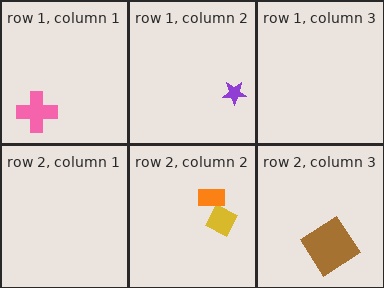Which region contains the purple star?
The row 1, column 2 region.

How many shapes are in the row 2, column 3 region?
1.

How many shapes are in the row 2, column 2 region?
2.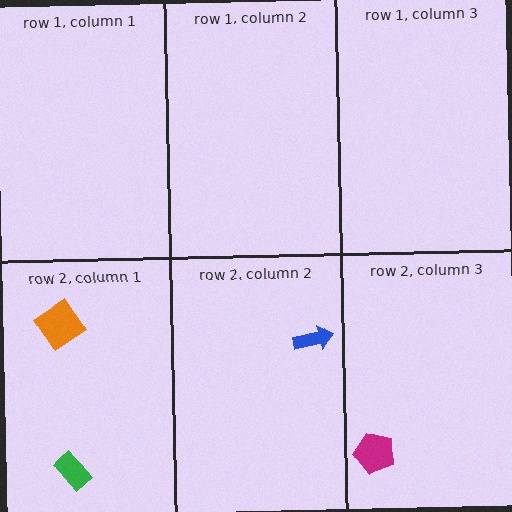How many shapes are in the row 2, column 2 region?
1.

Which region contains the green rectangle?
The row 2, column 1 region.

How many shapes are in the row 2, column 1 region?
2.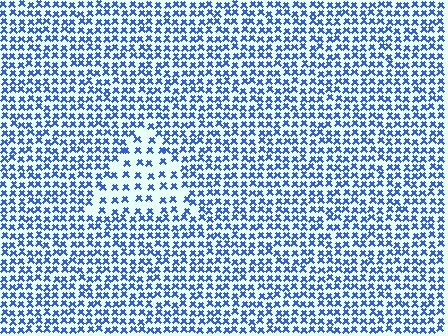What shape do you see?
I see a triangle.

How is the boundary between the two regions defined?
The boundary is defined by a change in element density (approximately 2.0x ratio). All elements are the same color, size, and shape.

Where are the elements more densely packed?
The elements are more densely packed outside the triangle boundary.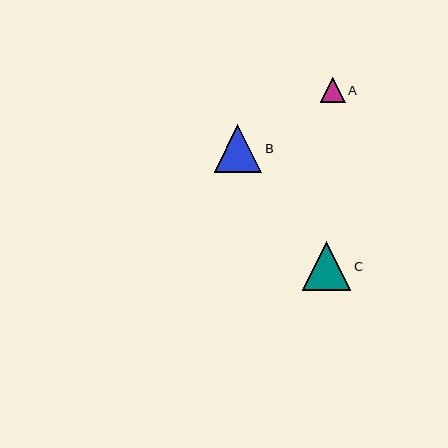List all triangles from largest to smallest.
From largest to smallest: C, B, A.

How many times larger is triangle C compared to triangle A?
Triangle C is approximately 2.0 times the size of triangle A.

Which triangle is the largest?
Triangle C is the largest with a size of approximately 48 pixels.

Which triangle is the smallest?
Triangle A is the smallest with a size of approximately 25 pixels.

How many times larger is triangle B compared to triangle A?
Triangle B is approximately 1.9 times the size of triangle A.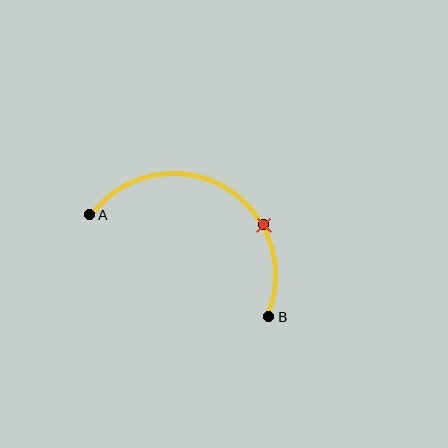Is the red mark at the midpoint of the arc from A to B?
No. The red mark lies on the arc but is closer to endpoint B. The arc midpoint would be at the point on the curve equidistant along the arc from both A and B.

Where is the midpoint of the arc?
The arc midpoint is the point on the curve farthest from the straight line joining A and B. It sits above that line.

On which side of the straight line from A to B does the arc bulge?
The arc bulges above the straight line connecting A and B.